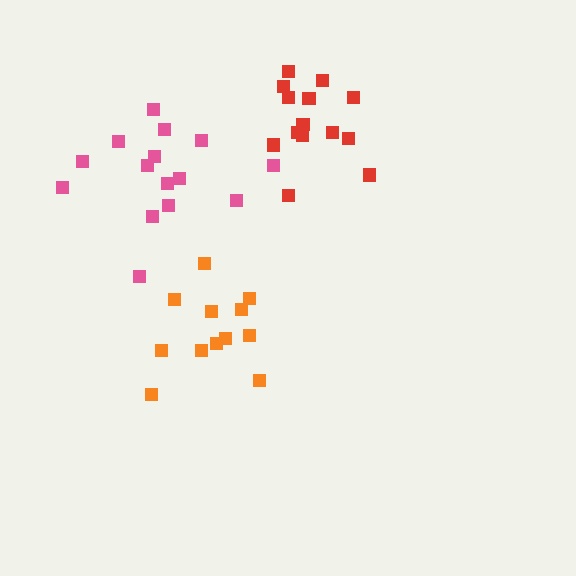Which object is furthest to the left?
The pink cluster is leftmost.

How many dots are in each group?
Group 1: 12 dots, Group 2: 14 dots, Group 3: 15 dots (41 total).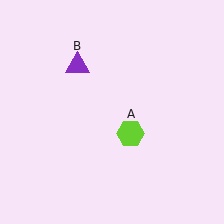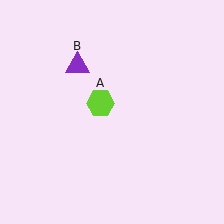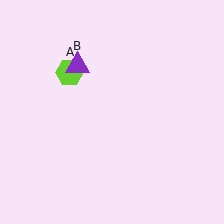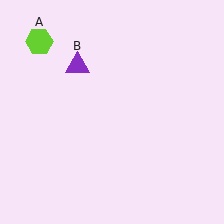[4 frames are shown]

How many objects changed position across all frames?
1 object changed position: lime hexagon (object A).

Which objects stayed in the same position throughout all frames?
Purple triangle (object B) remained stationary.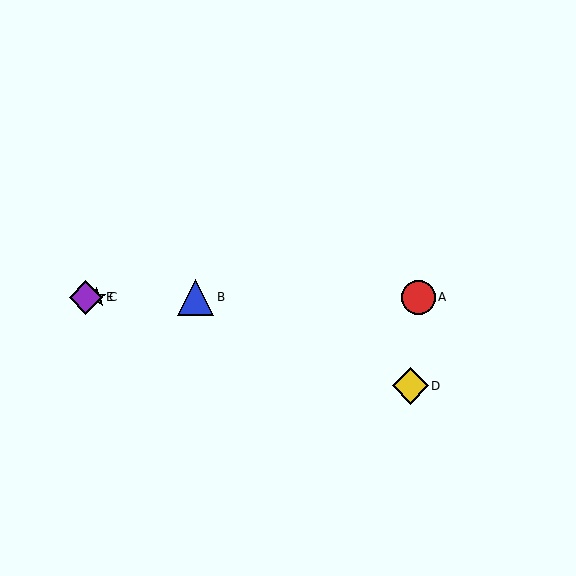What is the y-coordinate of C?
Object C is at y≈297.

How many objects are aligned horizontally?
4 objects (A, B, C, E) are aligned horizontally.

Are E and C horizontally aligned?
Yes, both are at y≈297.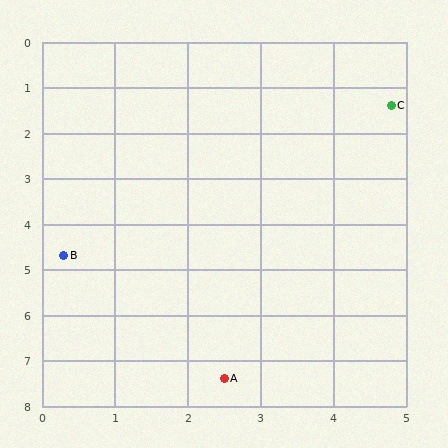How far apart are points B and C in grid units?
Points B and C are about 5.6 grid units apart.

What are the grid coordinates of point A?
Point A is at approximately (2.5, 7.4).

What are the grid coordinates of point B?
Point B is at approximately (0.3, 4.7).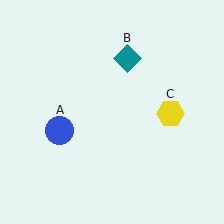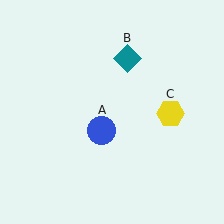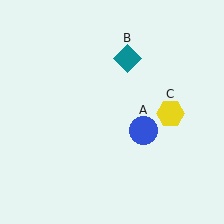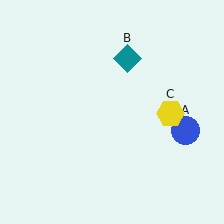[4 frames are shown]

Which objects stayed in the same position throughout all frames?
Teal diamond (object B) and yellow hexagon (object C) remained stationary.